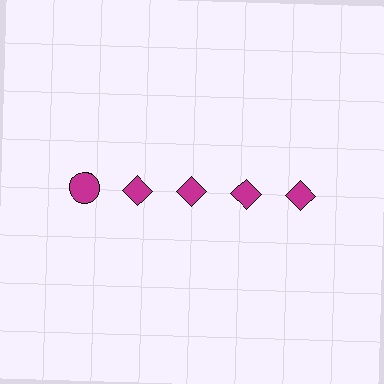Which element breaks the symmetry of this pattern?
The magenta circle in the top row, leftmost column breaks the symmetry. All other shapes are magenta diamonds.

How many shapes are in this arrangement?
There are 5 shapes arranged in a grid pattern.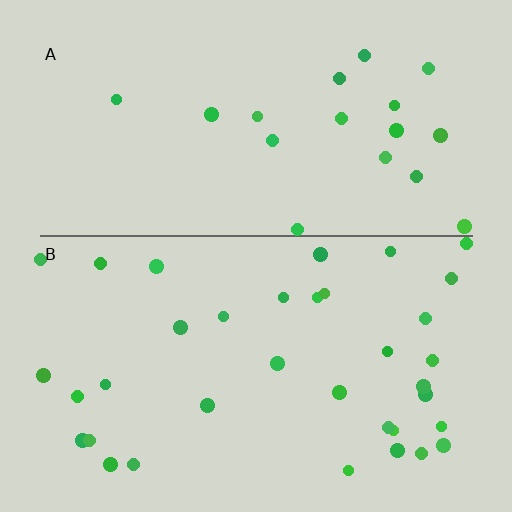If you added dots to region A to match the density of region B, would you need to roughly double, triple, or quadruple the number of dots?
Approximately double.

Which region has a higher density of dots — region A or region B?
B (the bottom).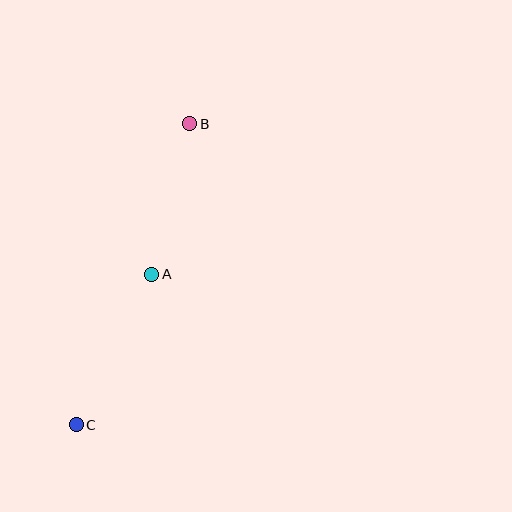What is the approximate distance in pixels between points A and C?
The distance between A and C is approximately 168 pixels.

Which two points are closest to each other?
Points A and B are closest to each other.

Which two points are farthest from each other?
Points B and C are farthest from each other.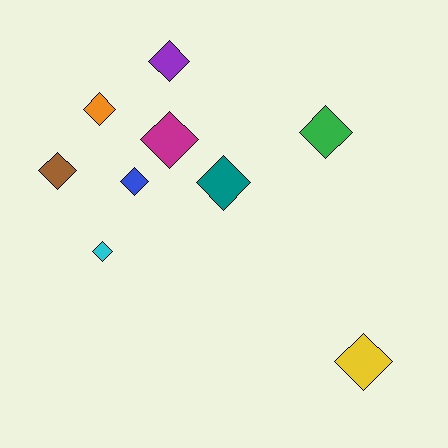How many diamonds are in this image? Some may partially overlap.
There are 9 diamonds.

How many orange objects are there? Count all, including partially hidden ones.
There is 1 orange object.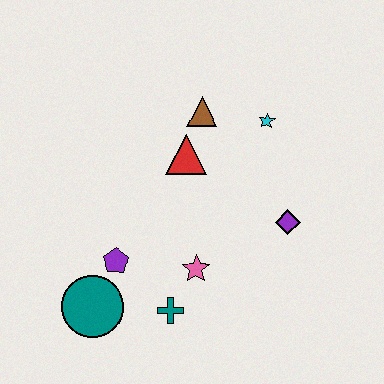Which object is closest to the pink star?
The teal cross is closest to the pink star.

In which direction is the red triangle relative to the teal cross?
The red triangle is above the teal cross.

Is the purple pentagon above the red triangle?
No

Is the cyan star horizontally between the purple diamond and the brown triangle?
Yes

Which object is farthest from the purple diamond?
The teal circle is farthest from the purple diamond.